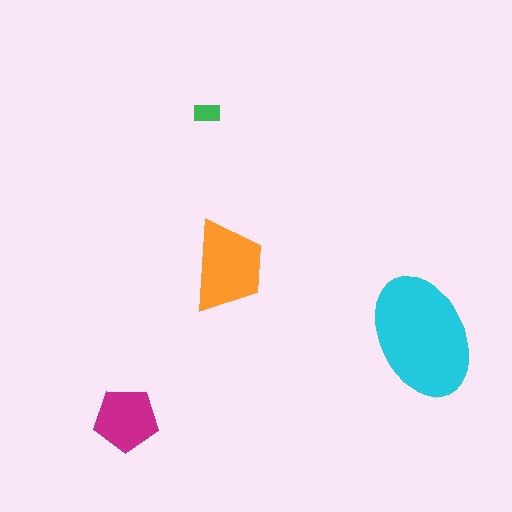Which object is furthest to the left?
The magenta pentagon is leftmost.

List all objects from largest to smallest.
The cyan ellipse, the orange trapezoid, the magenta pentagon, the green rectangle.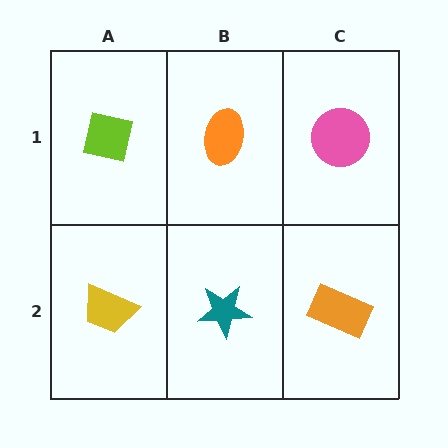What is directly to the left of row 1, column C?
An orange ellipse.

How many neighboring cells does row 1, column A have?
2.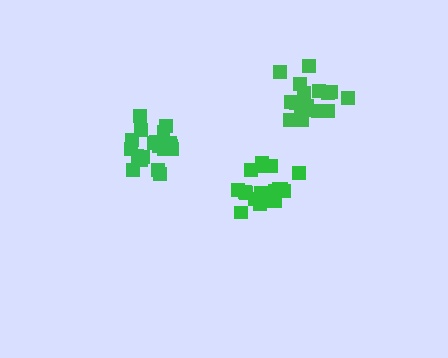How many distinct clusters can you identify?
There are 3 distinct clusters.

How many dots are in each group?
Group 1: 19 dots, Group 2: 18 dots, Group 3: 20 dots (57 total).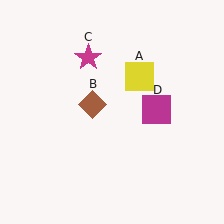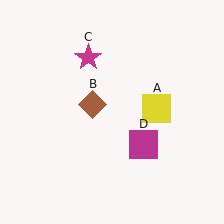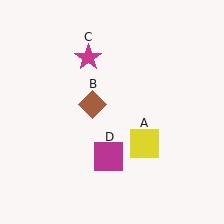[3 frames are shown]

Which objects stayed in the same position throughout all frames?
Brown diamond (object B) and magenta star (object C) remained stationary.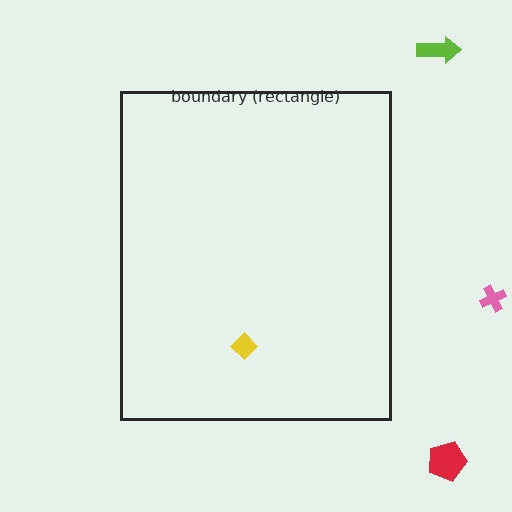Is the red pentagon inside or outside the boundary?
Outside.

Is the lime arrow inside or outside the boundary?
Outside.